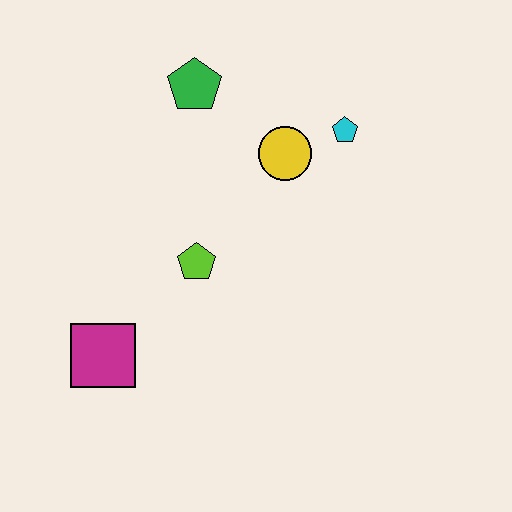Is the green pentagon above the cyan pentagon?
Yes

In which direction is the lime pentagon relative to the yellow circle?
The lime pentagon is below the yellow circle.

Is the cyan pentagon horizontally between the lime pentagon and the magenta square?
No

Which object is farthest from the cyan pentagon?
The magenta square is farthest from the cyan pentagon.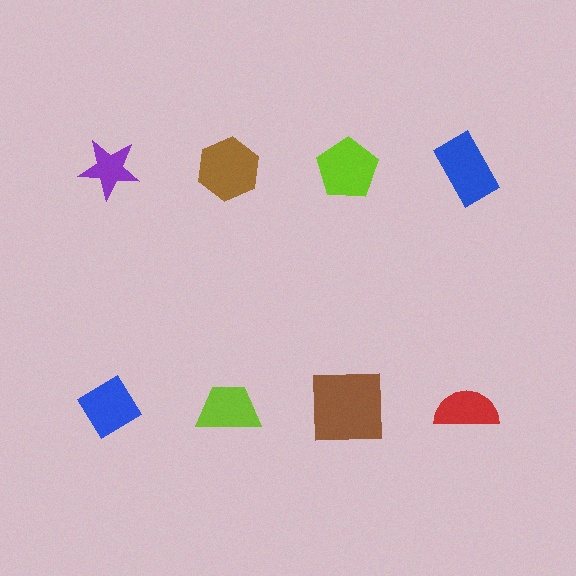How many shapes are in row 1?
4 shapes.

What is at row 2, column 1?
A blue diamond.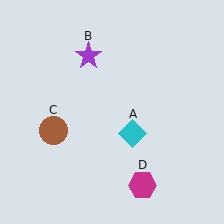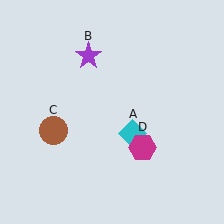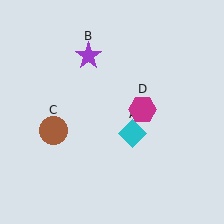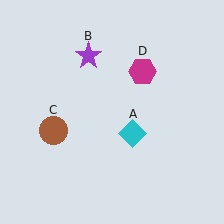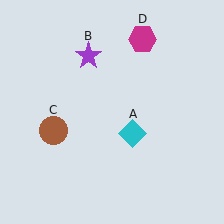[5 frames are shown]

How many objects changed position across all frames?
1 object changed position: magenta hexagon (object D).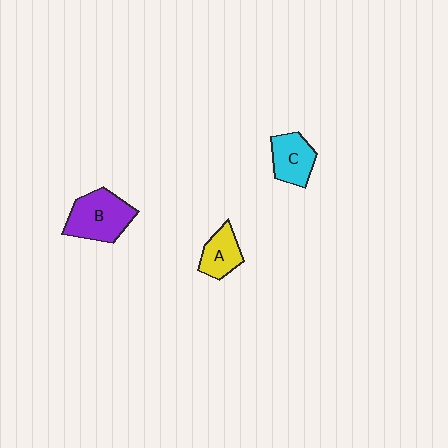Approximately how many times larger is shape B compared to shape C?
Approximately 1.4 times.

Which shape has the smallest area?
Shape A (yellow).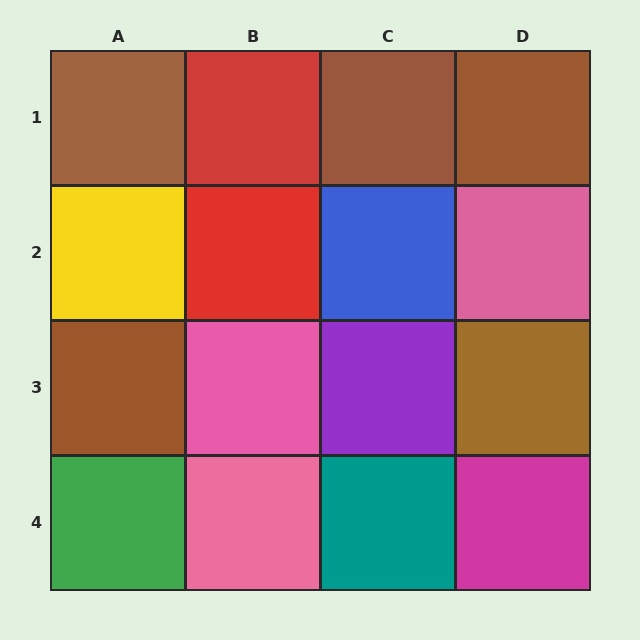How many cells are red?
2 cells are red.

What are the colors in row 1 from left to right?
Brown, red, brown, brown.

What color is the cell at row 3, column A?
Brown.